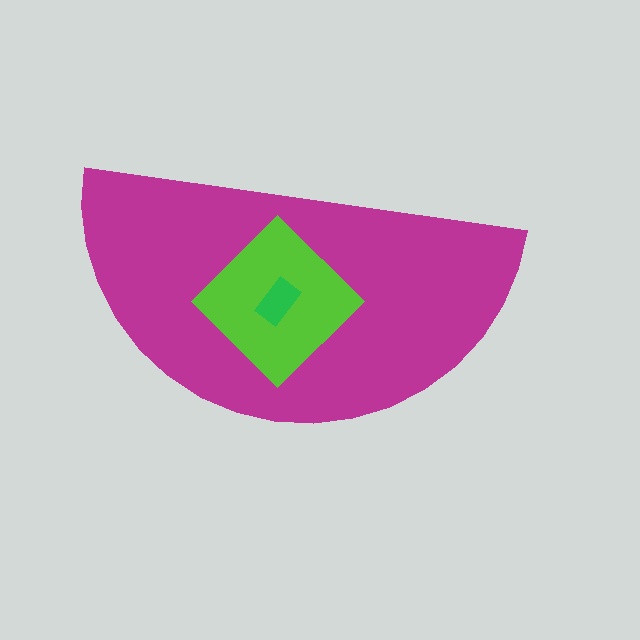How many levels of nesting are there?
3.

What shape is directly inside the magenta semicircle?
The lime diamond.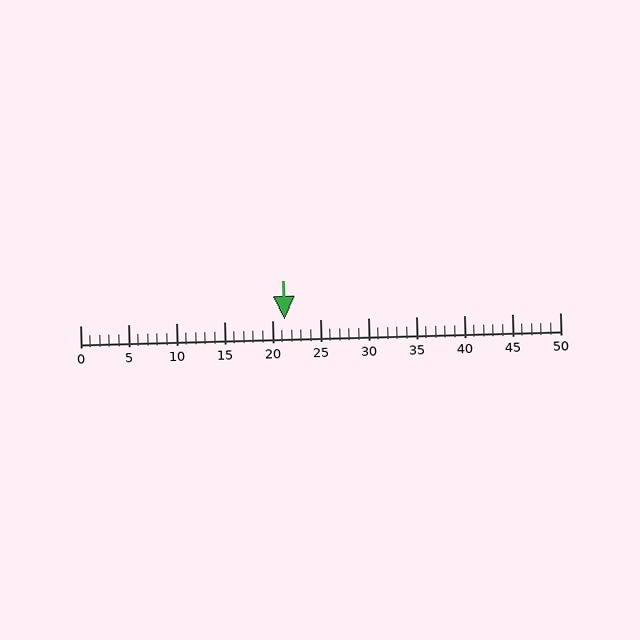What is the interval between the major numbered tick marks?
The major tick marks are spaced 5 units apart.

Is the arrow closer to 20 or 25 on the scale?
The arrow is closer to 20.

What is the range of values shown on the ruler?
The ruler shows values from 0 to 50.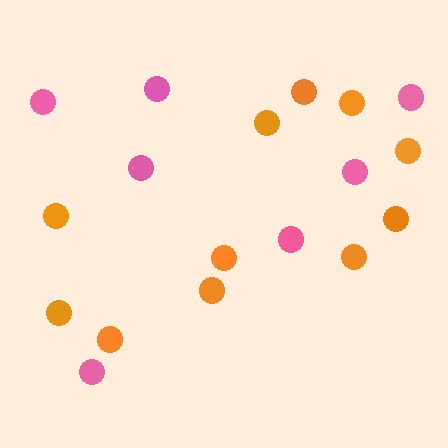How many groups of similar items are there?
There are 2 groups: one group of orange circles (11) and one group of pink circles (7).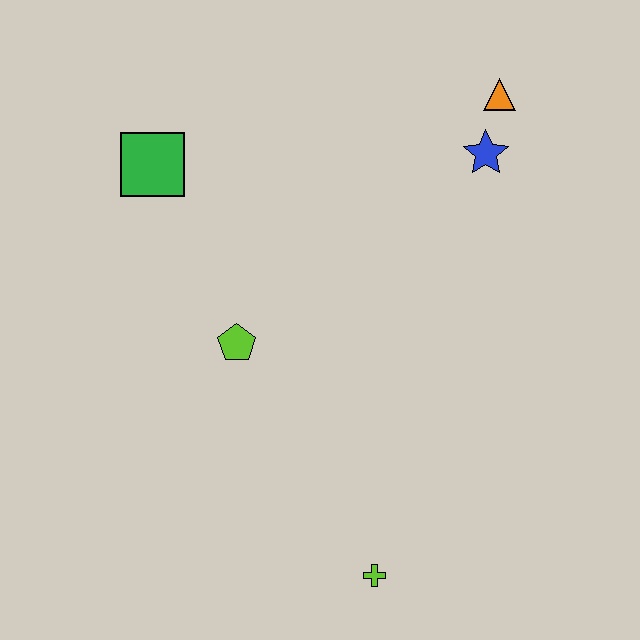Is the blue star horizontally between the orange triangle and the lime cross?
Yes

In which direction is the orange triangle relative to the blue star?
The orange triangle is above the blue star.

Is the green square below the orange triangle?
Yes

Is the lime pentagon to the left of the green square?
No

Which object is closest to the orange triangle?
The blue star is closest to the orange triangle.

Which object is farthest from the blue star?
The lime cross is farthest from the blue star.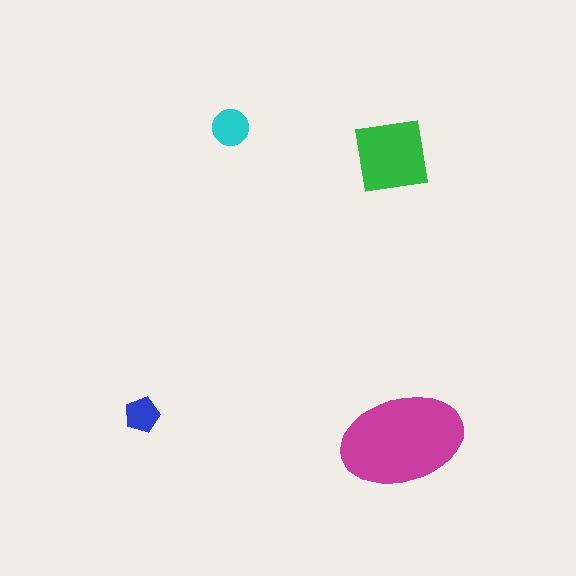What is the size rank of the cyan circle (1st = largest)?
3rd.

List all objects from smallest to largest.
The blue pentagon, the cyan circle, the green square, the magenta ellipse.